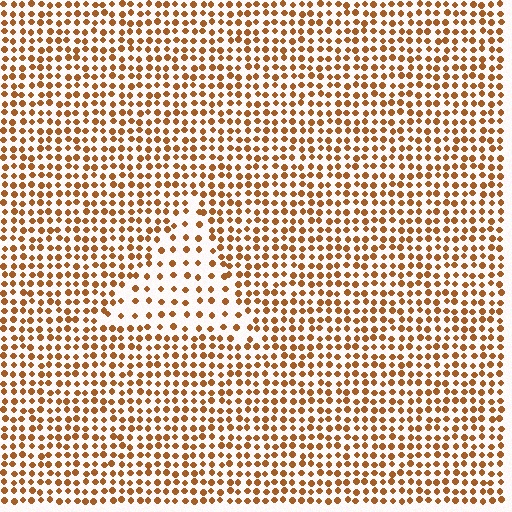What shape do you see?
I see a triangle.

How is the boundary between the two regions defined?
The boundary is defined by a change in element density (approximately 2.0x ratio). All elements are the same color, size, and shape.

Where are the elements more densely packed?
The elements are more densely packed outside the triangle boundary.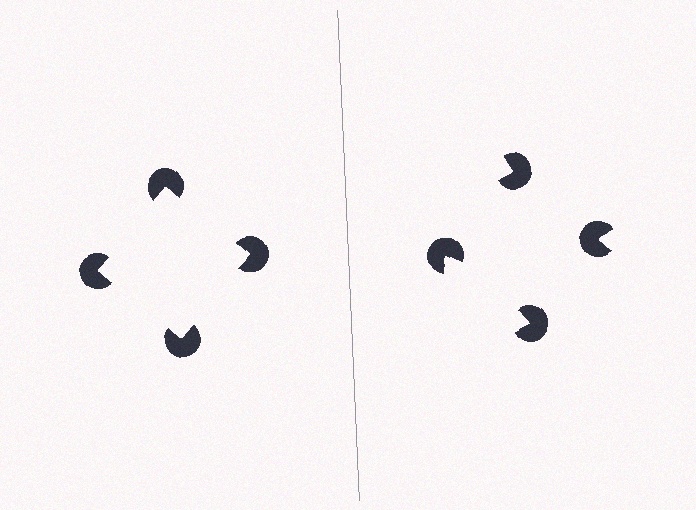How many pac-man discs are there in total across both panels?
8 — 4 on each side.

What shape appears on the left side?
An illusory square.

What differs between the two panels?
The pac-man discs are positioned identically on both sides; only the wedge orientations differ. On the left they align to a square; on the right they are misaligned.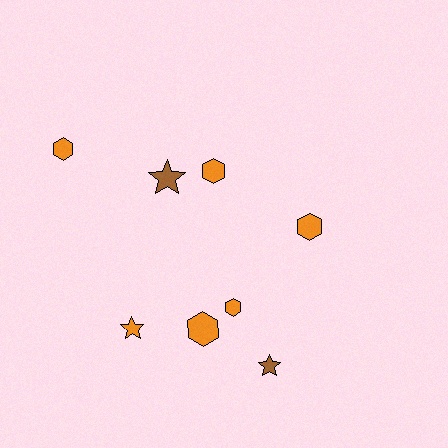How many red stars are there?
There are no red stars.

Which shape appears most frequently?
Hexagon, with 5 objects.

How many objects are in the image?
There are 8 objects.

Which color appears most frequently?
Orange, with 6 objects.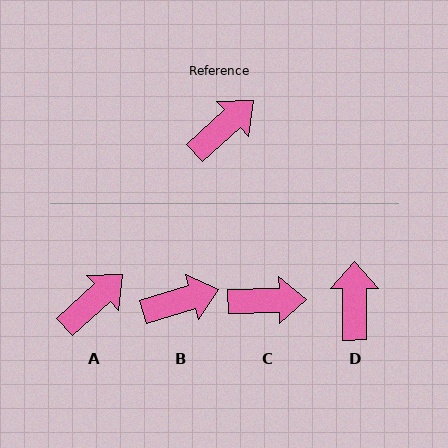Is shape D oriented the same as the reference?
No, it is off by about 48 degrees.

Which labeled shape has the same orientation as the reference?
A.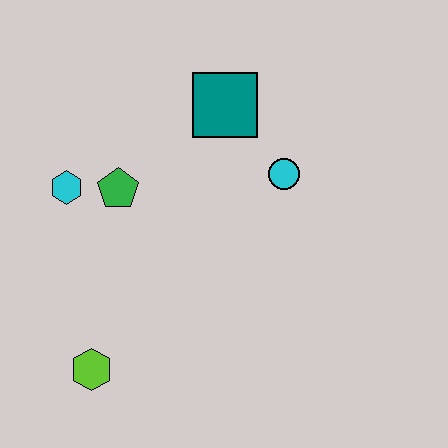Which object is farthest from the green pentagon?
The lime hexagon is farthest from the green pentagon.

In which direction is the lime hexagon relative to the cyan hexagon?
The lime hexagon is below the cyan hexagon.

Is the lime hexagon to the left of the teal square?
Yes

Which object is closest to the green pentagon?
The cyan hexagon is closest to the green pentagon.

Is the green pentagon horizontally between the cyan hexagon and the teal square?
Yes